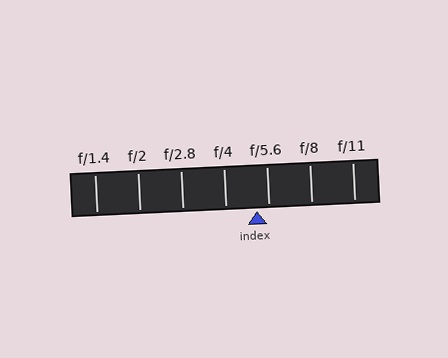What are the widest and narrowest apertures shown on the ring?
The widest aperture shown is f/1.4 and the narrowest is f/11.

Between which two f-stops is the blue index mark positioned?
The index mark is between f/4 and f/5.6.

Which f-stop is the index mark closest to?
The index mark is closest to f/5.6.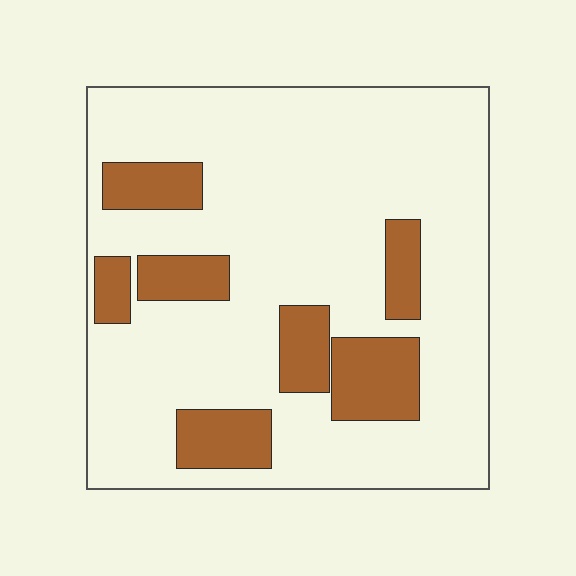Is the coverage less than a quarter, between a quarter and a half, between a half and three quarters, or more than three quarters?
Less than a quarter.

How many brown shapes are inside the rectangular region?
7.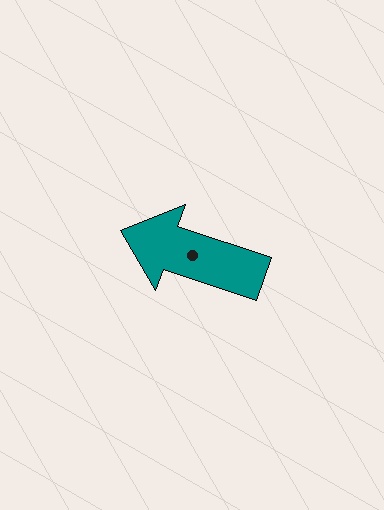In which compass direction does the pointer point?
West.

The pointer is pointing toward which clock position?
Roughly 10 o'clock.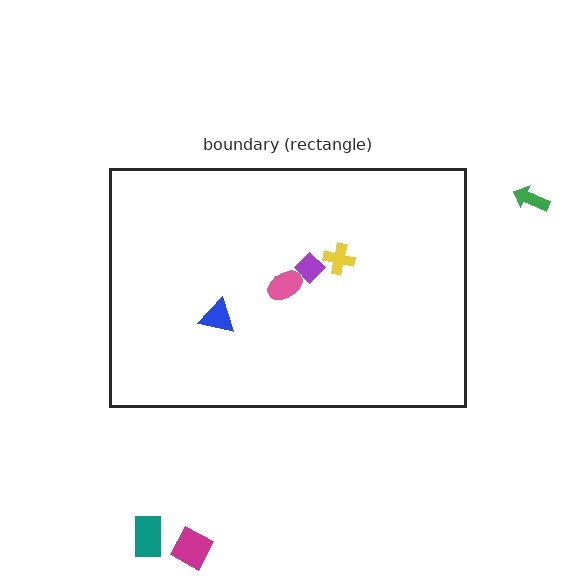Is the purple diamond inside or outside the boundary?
Inside.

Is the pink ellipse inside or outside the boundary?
Inside.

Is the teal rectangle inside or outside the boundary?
Outside.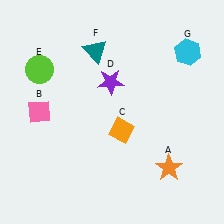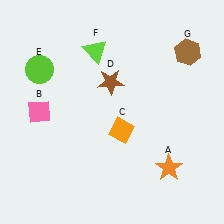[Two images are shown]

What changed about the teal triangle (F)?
In Image 1, F is teal. In Image 2, it changed to lime.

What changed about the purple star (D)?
In Image 1, D is purple. In Image 2, it changed to brown.